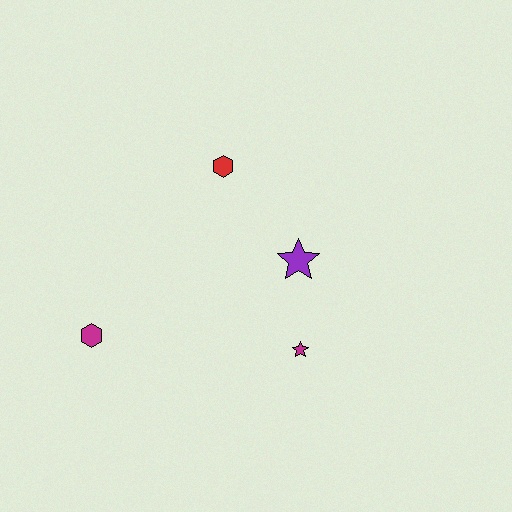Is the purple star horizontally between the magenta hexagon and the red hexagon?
No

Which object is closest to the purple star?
The magenta star is closest to the purple star.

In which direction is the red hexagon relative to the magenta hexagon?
The red hexagon is above the magenta hexagon.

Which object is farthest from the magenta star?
The magenta hexagon is farthest from the magenta star.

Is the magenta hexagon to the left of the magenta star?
Yes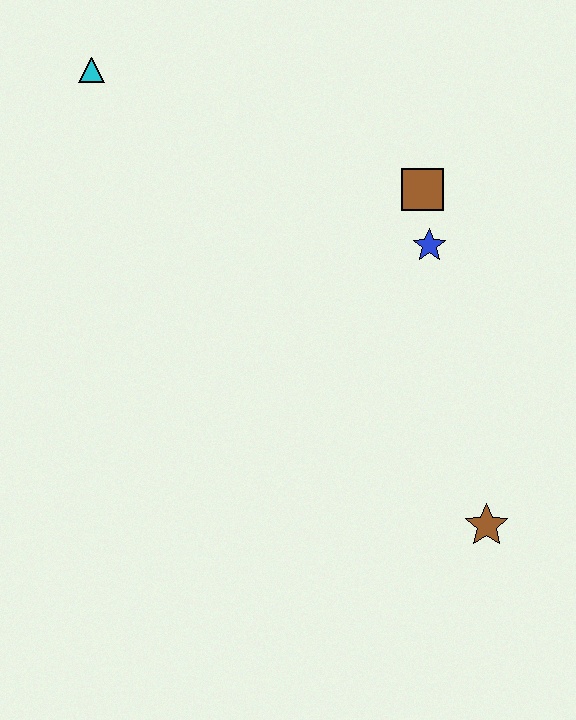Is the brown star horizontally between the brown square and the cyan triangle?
No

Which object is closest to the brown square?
The blue star is closest to the brown square.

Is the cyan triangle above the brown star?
Yes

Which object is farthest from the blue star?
The cyan triangle is farthest from the blue star.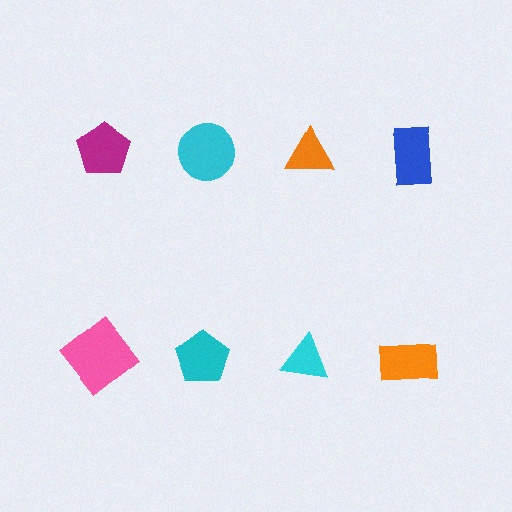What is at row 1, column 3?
An orange triangle.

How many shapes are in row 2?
4 shapes.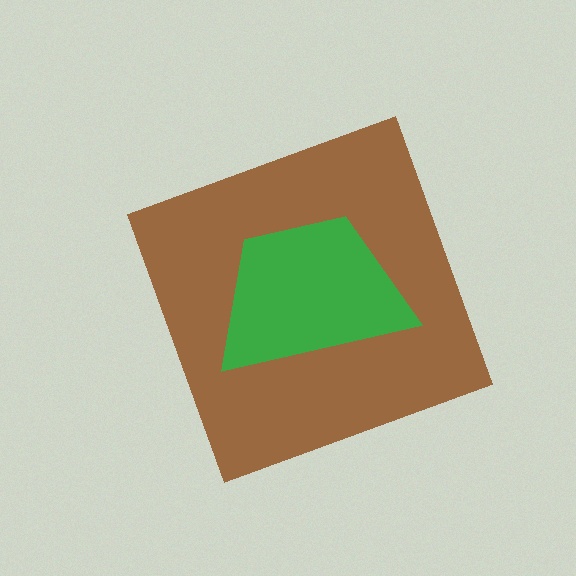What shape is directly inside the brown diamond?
The green trapezoid.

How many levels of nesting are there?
2.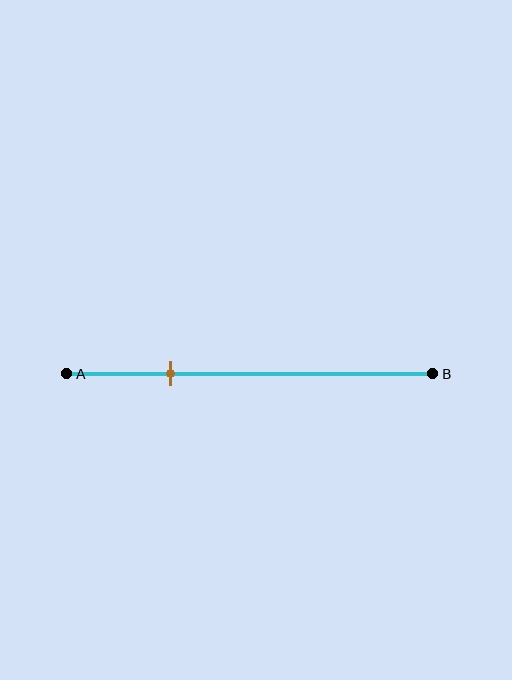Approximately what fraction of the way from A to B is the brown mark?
The brown mark is approximately 30% of the way from A to B.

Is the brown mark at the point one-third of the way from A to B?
No, the mark is at about 30% from A, not at the 33% one-third point.